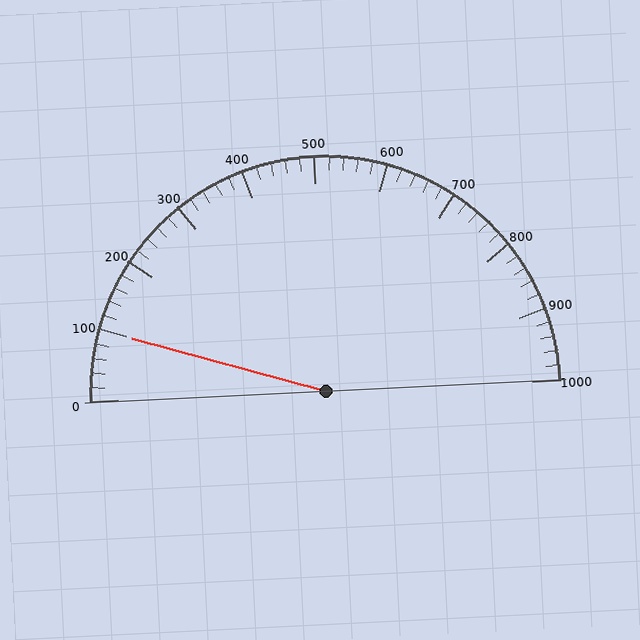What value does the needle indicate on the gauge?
The needle indicates approximately 100.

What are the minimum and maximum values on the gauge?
The gauge ranges from 0 to 1000.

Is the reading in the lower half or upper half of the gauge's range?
The reading is in the lower half of the range (0 to 1000).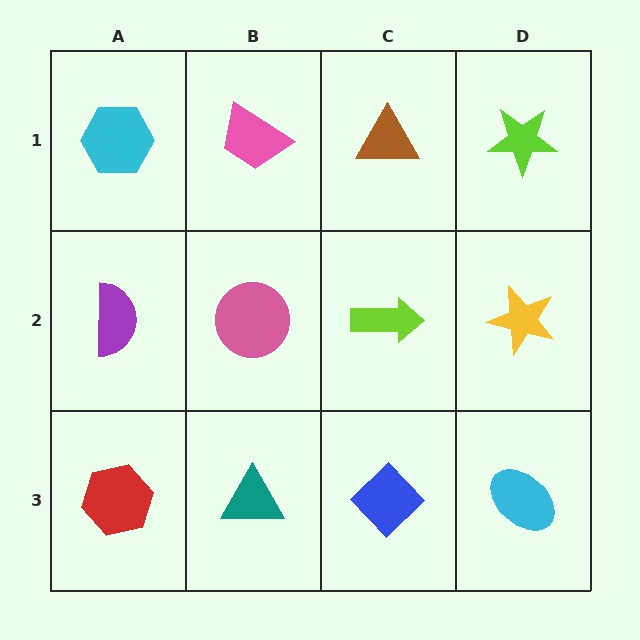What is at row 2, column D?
A yellow star.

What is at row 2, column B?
A pink circle.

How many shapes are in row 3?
4 shapes.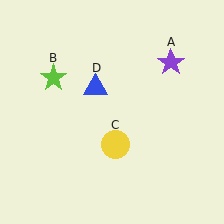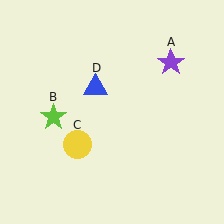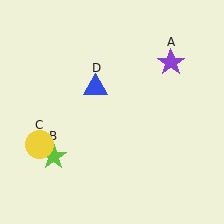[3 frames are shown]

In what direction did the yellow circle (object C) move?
The yellow circle (object C) moved left.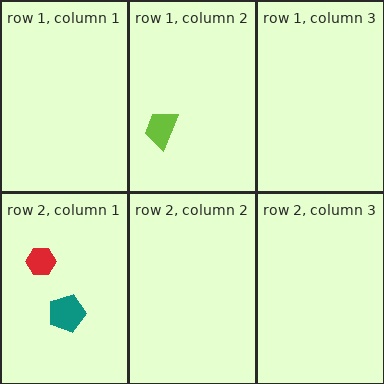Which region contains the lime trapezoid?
The row 1, column 2 region.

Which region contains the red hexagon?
The row 2, column 1 region.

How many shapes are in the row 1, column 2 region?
1.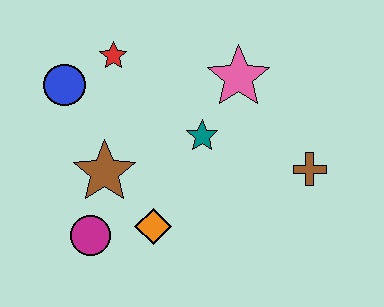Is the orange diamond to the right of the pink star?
No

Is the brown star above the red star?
No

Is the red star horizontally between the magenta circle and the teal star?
Yes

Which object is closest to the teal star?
The pink star is closest to the teal star.